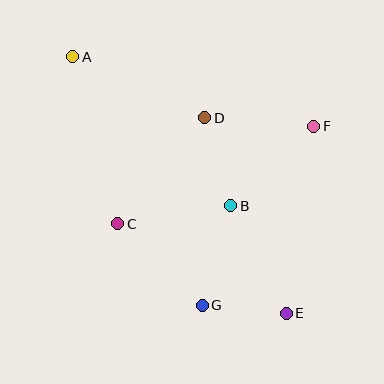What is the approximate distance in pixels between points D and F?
The distance between D and F is approximately 109 pixels.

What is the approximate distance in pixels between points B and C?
The distance between B and C is approximately 115 pixels.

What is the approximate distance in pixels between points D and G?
The distance between D and G is approximately 188 pixels.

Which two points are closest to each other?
Points E and G are closest to each other.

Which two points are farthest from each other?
Points A and E are farthest from each other.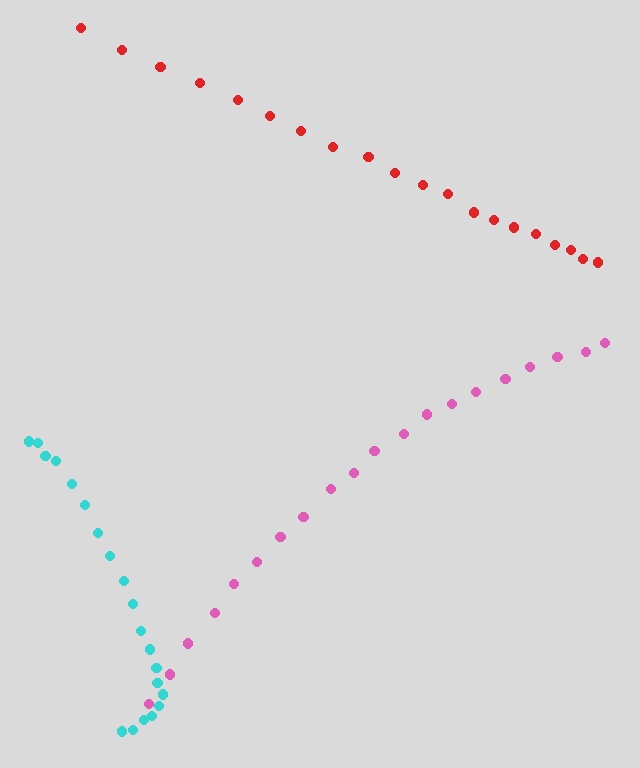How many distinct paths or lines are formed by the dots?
There are 3 distinct paths.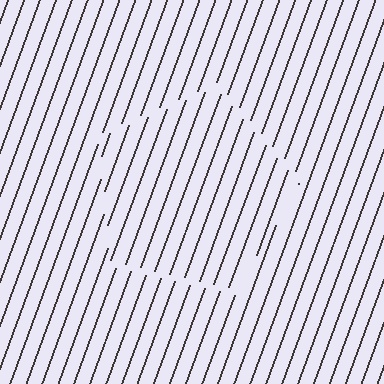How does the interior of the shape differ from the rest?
The interior of the shape contains the same grating, shifted by half a period — the contour is defined by the phase discontinuity where line-ends from the inner and outer gratings abut.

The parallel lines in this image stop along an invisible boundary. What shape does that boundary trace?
An illusory pentagon. The interior of the shape contains the same grating, shifted by half a period — the contour is defined by the phase discontinuity where line-ends from the inner and outer gratings abut.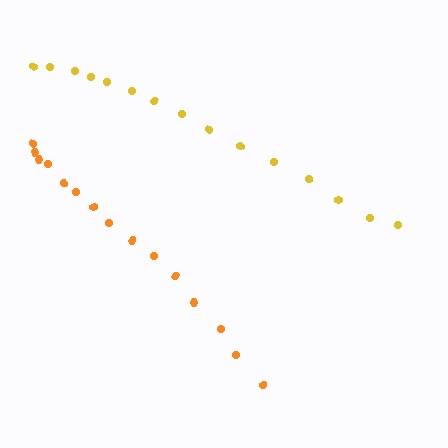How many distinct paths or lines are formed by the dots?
There are 2 distinct paths.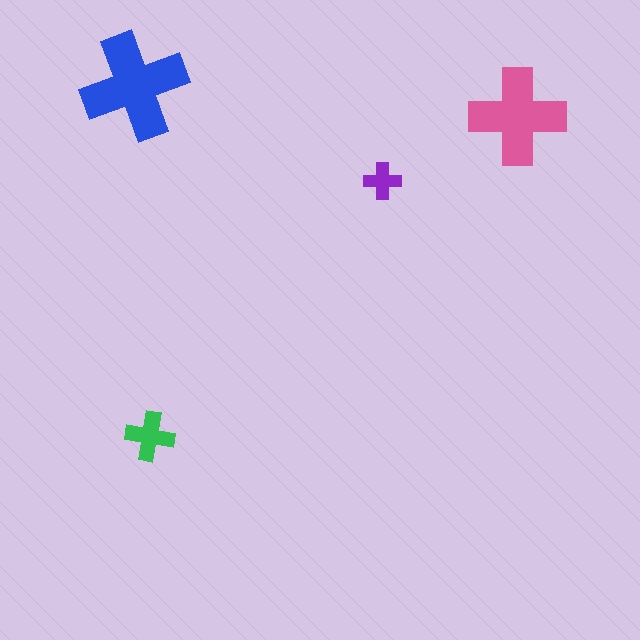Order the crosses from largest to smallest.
the blue one, the pink one, the green one, the purple one.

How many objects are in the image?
There are 4 objects in the image.